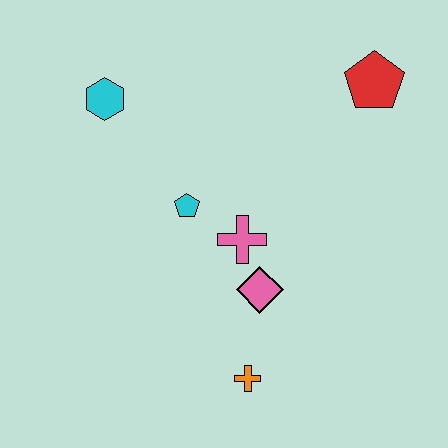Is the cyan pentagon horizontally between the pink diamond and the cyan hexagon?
Yes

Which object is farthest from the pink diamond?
The cyan hexagon is farthest from the pink diamond.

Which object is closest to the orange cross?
The pink diamond is closest to the orange cross.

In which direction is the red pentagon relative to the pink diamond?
The red pentagon is above the pink diamond.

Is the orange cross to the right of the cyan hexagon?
Yes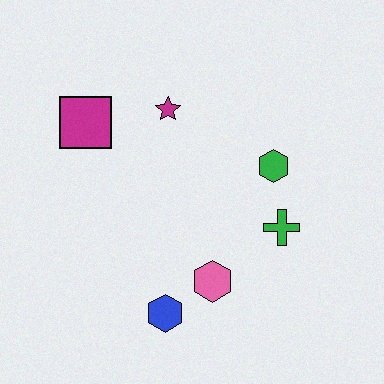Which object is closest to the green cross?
The green hexagon is closest to the green cross.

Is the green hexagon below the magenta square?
Yes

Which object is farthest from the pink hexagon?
The magenta square is farthest from the pink hexagon.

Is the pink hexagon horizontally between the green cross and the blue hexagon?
Yes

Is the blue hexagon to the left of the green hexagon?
Yes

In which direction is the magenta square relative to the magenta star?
The magenta square is to the left of the magenta star.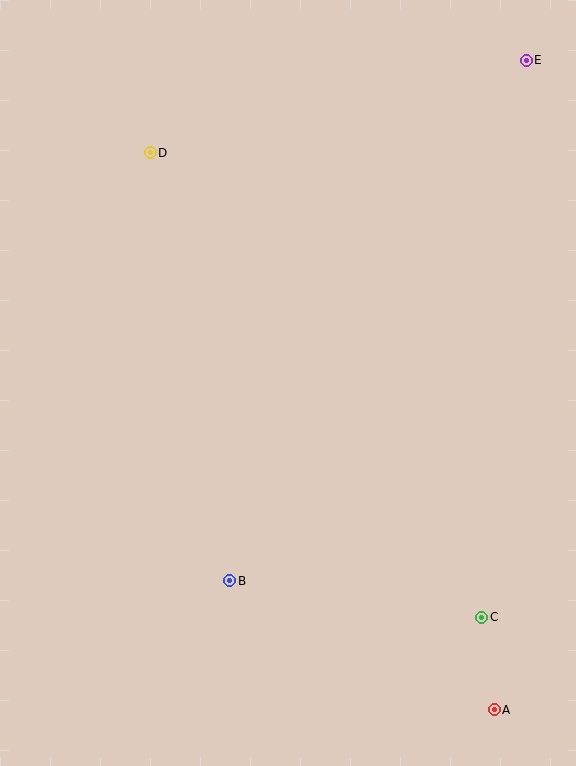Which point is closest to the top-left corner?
Point D is closest to the top-left corner.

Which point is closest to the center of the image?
Point B at (230, 581) is closest to the center.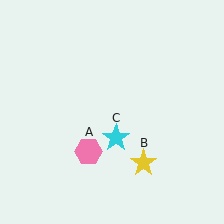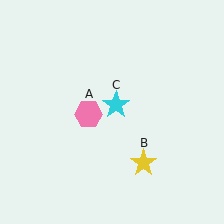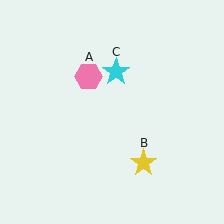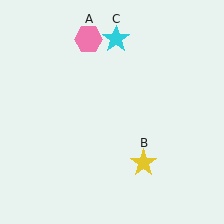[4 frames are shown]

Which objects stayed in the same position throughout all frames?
Yellow star (object B) remained stationary.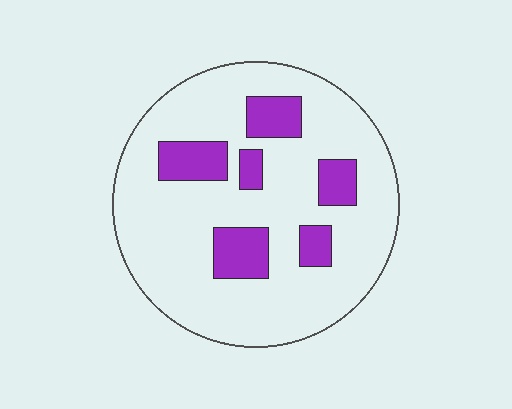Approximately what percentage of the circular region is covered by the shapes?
Approximately 20%.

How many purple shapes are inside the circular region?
6.